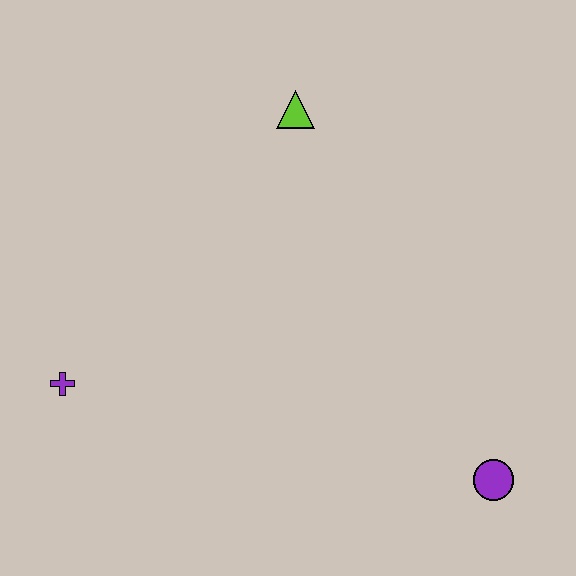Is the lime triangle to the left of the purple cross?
No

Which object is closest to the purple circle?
The lime triangle is closest to the purple circle.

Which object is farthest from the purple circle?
The purple cross is farthest from the purple circle.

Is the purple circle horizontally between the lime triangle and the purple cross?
No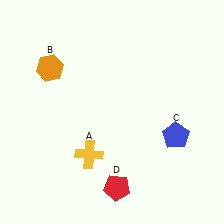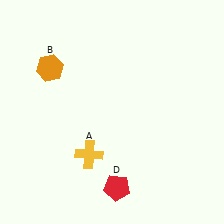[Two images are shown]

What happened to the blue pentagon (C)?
The blue pentagon (C) was removed in Image 2. It was in the bottom-right area of Image 1.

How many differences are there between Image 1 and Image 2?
There is 1 difference between the two images.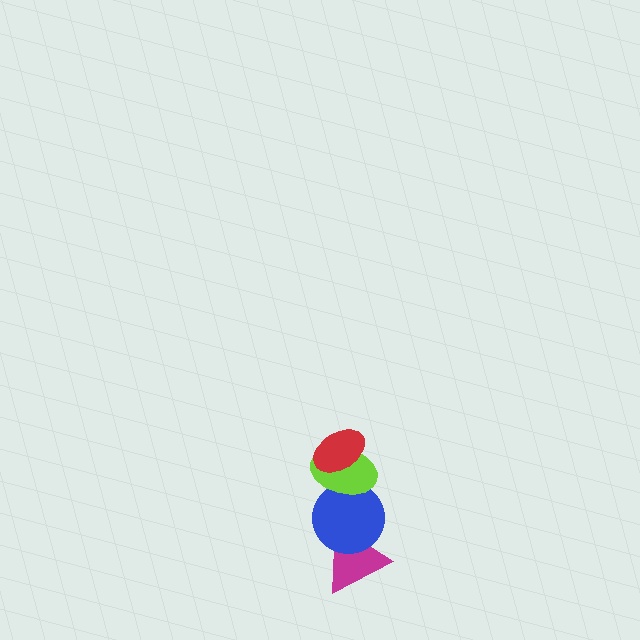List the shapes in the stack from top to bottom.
From top to bottom: the red ellipse, the lime ellipse, the blue circle, the magenta triangle.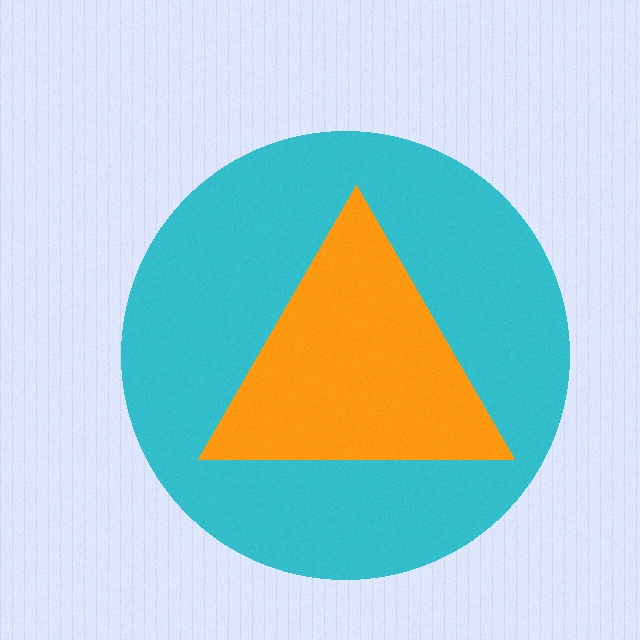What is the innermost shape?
The orange triangle.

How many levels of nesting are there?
2.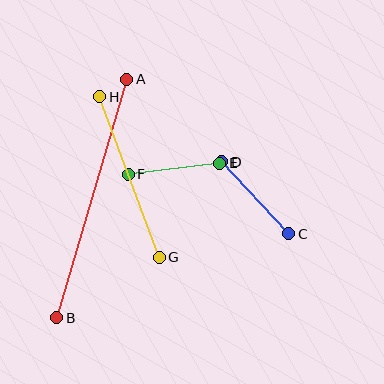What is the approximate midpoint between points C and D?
The midpoint is at approximately (255, 198) pixels.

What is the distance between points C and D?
The distance is approximately 98 pixels.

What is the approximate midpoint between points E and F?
The midpoint is at approximately (174, 169) pixels.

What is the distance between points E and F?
The distance is approximately 92 pixels.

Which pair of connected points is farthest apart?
Points A and B are farthest apart.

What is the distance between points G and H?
The distance is approximately 171 pixels.